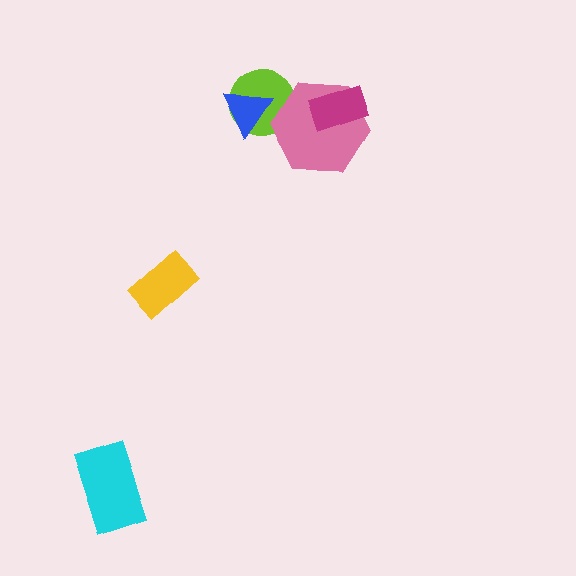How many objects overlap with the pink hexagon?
2 objects overlap with the pink hexagon.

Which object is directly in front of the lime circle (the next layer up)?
The pink hexagon is directly in front of the lime circle.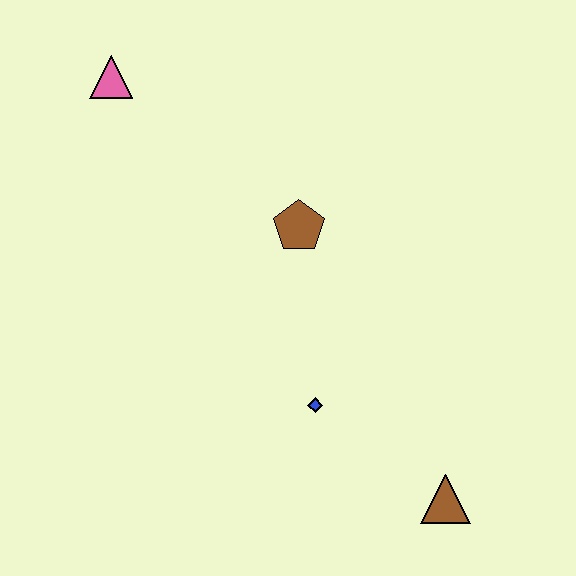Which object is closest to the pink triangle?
The brown pentagon is closest to the pink triangle.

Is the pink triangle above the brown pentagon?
Yes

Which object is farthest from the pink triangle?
The brown triangle is farthest from the pink triangle.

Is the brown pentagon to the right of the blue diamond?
No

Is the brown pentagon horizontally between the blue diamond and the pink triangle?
Yes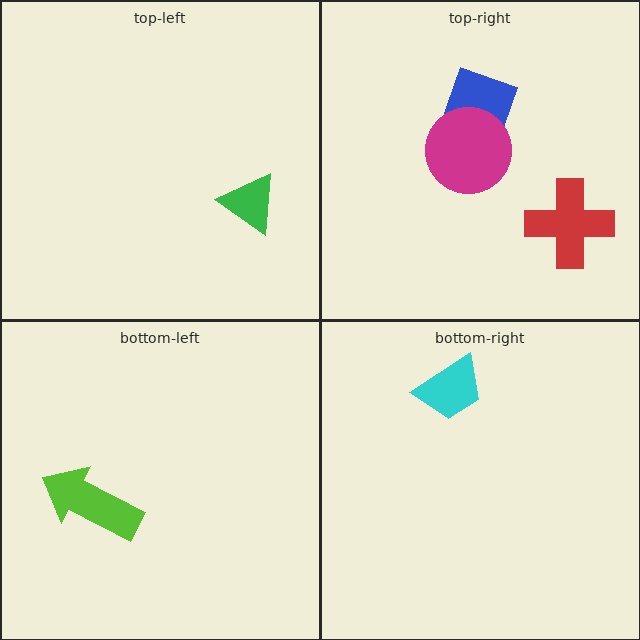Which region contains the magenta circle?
The top-right region.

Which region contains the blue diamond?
The top-right region.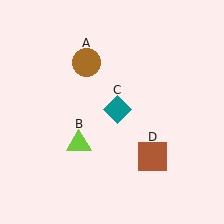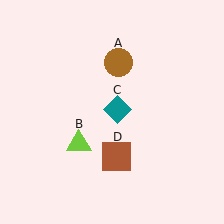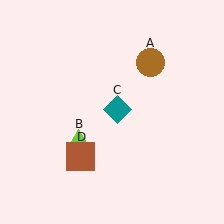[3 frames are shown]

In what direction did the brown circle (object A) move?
The brown circle (object A) moved right.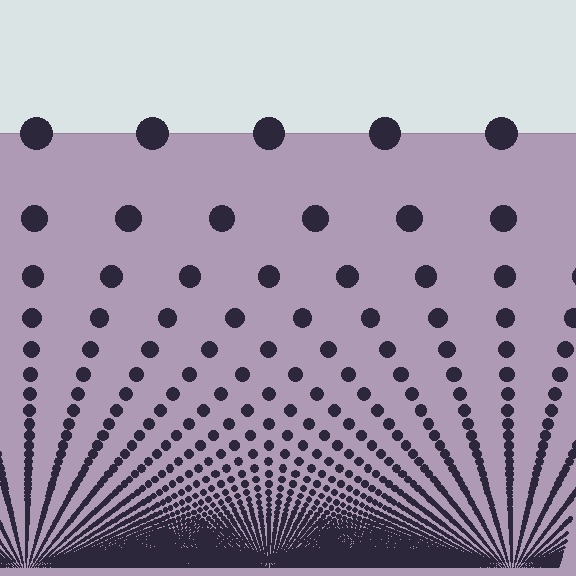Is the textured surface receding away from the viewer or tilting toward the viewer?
The surface appears to tilt toward the viewer. Texture elements get larger and sparser toward the top.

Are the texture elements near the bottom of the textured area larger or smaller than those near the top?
Smaller. The gradient is inverted — elements near the bottom are smaller and denser.